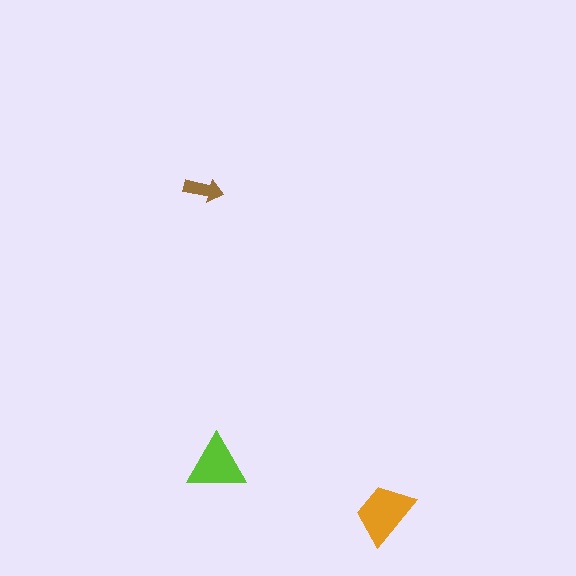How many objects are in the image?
There are 3 objects in the image.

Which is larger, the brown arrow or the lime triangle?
The lime triangle.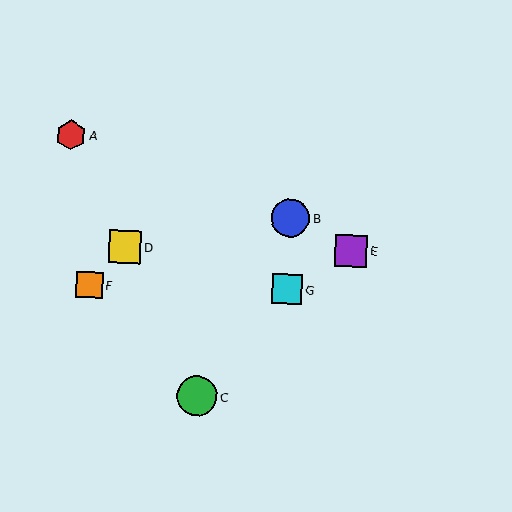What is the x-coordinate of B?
Object B is at x≈290.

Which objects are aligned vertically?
Objects B, G are aligned vertically.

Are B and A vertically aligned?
No, B is at x≈290 and A is at x≈71.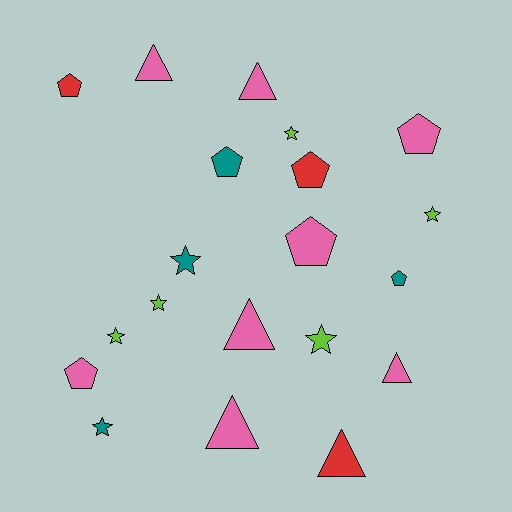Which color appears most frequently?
Pink, with 8 objects.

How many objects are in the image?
There are 20 objects.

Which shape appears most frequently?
Pentagon, with 7 objects.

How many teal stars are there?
There are 2 teal stars.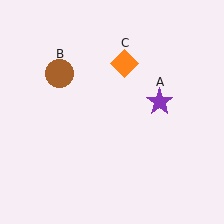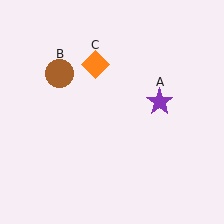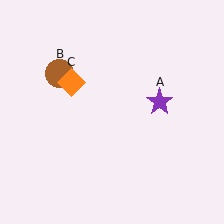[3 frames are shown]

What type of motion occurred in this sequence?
The orange diamond (object C) rotated counterclockwise around the center of the scene.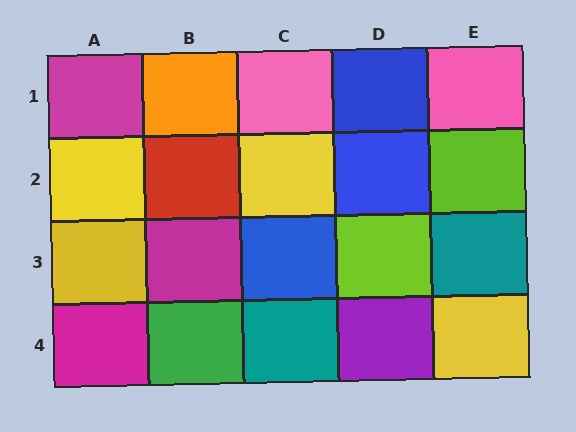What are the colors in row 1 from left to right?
Magenta, orange, pink, blue, pink.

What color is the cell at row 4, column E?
Yellow.